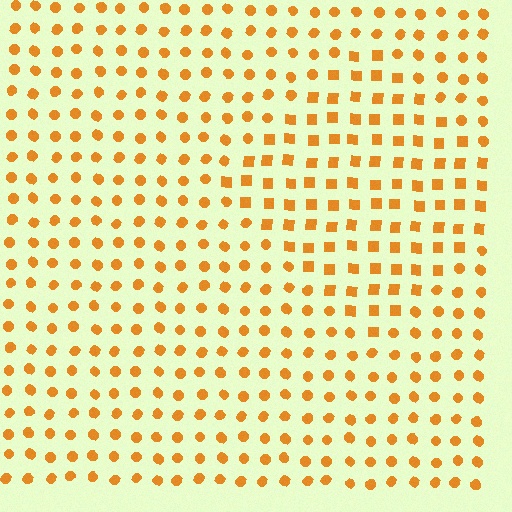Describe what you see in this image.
The image is filled with small orange elements arranged in a uniform grid. A diamond-shaped region contains squares, while the surrounding area contains circles. The boundary is defined purely by the change in element shape.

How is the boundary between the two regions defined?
The boundary is defined by a change in element shape: squares inside vs. circles outside. All elements share the same color and spacing.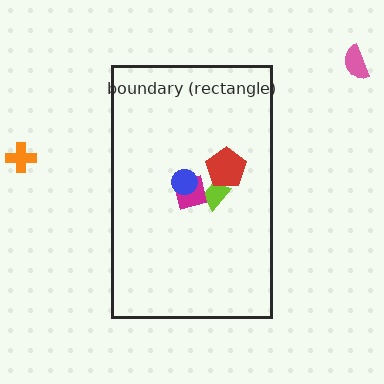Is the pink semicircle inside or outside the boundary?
Outside.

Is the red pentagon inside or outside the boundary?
Inside.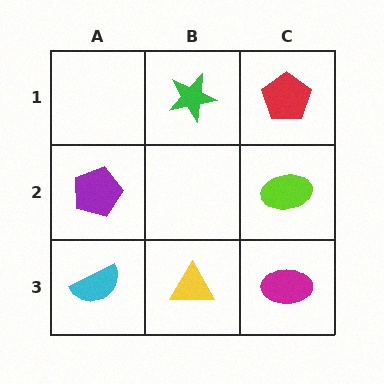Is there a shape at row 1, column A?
No, that cell is empty.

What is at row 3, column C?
A magenta ellipse.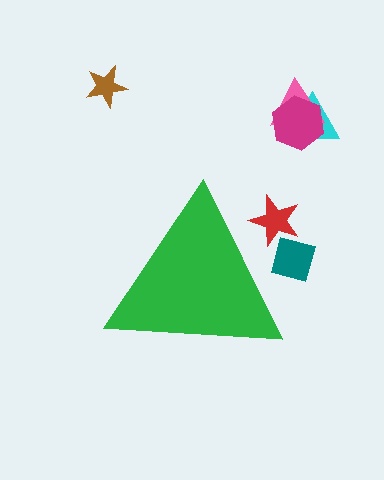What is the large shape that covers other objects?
A green triangle.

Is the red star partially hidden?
Yes, the red star is partially hidden behind the green triangle.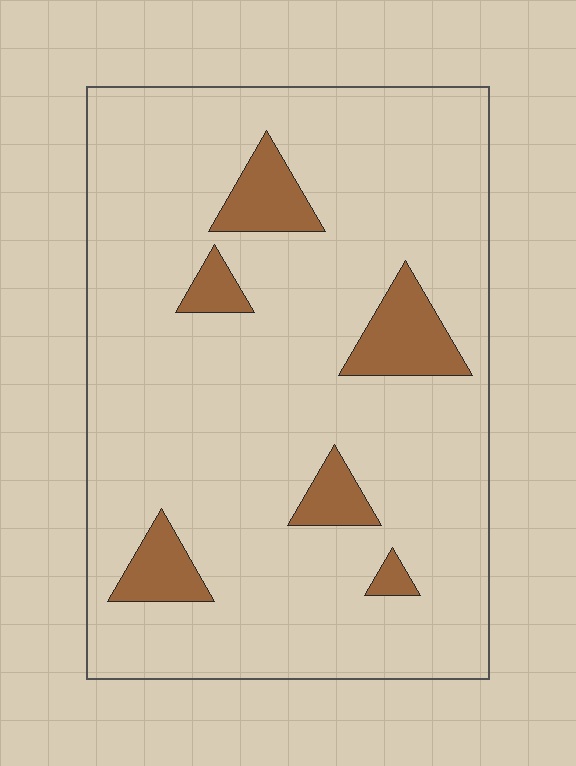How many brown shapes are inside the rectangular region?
6.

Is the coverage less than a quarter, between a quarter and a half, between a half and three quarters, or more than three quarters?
Less than a quarter.